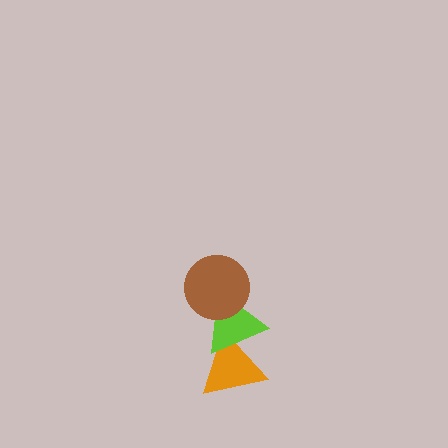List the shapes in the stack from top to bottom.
From top to bottom: the brown circle, the lime triangle, the orange triangle.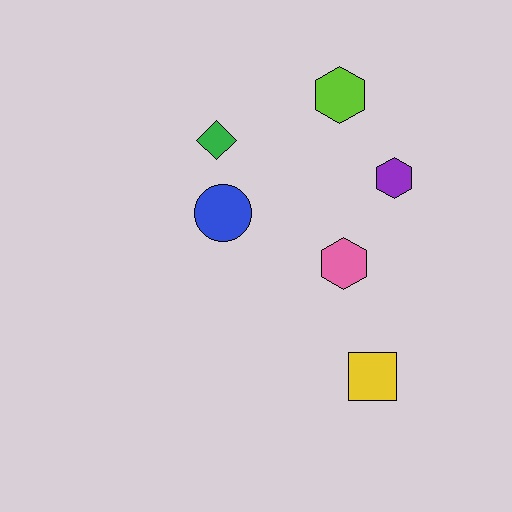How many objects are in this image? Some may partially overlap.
There are 6 objects.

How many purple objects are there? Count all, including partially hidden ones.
There is 1 purple object.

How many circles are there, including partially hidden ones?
There is 1 circle.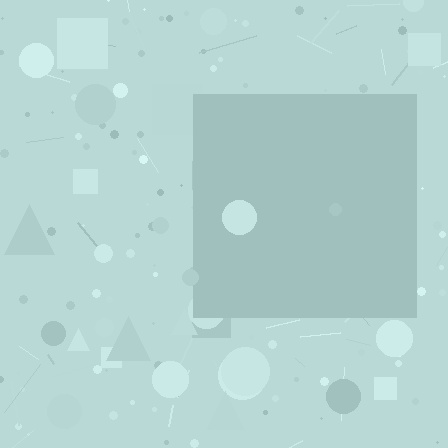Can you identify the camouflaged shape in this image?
The camouflaged shape is a square.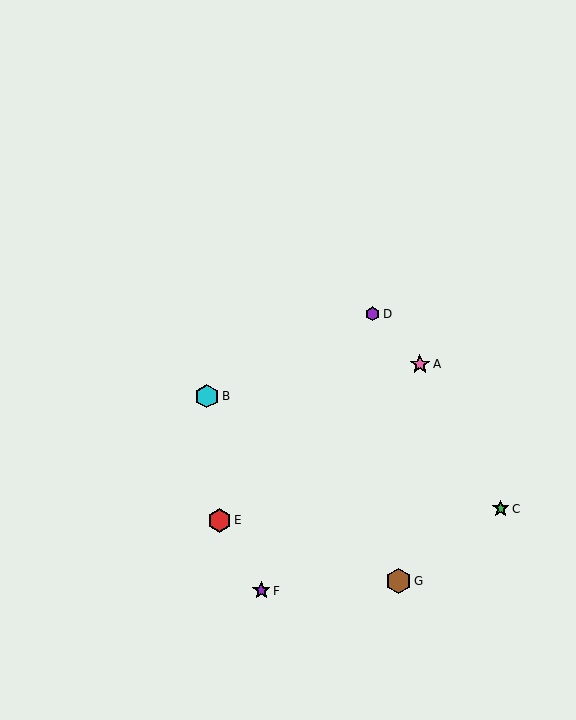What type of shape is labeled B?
Shape B is a cyan hexagon.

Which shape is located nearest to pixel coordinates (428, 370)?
The pink star (labeled A) at (420, 364) is nearest to that location.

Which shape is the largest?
The brown hexagon (labeled G) is the largest.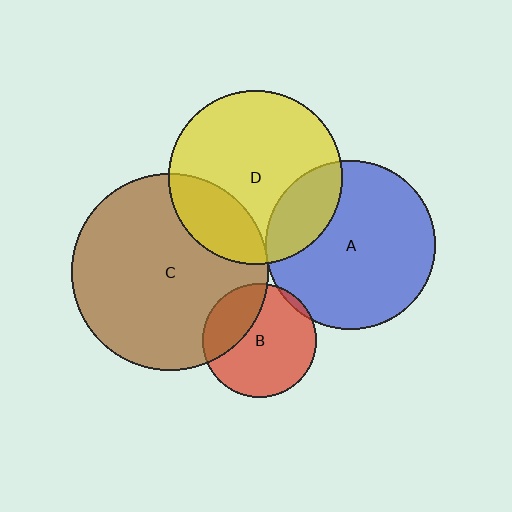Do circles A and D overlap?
Yes.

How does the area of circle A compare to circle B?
Approximately 2.2 times.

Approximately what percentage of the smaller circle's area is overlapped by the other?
Approximately 20%.